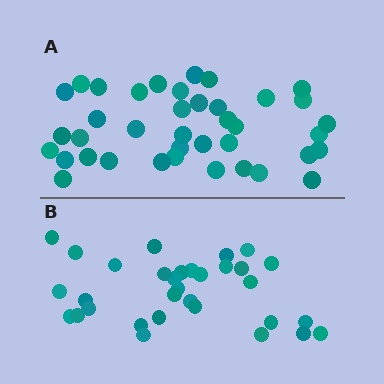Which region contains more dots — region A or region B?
Region A (the top region) has more dots.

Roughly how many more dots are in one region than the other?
Region A has roughly 8 or so more dots than region B.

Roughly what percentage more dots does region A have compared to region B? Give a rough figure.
About 20% more.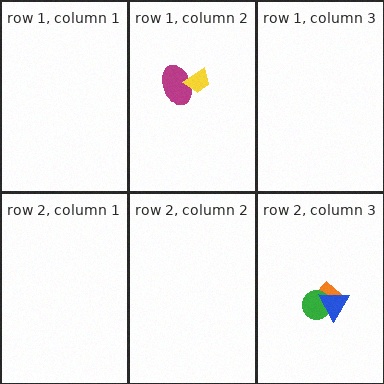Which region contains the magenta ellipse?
The row 1, column 2 region.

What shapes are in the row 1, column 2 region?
The magenta ellipse, the yellow trapezoid.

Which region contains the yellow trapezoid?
The row 1, column 2 region.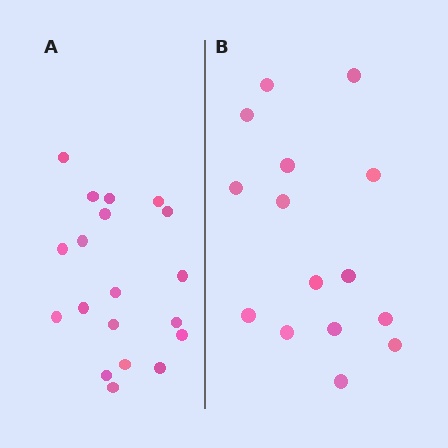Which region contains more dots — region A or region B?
Region A (the left region) has more dots.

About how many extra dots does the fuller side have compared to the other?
Region A has about 4 more dots than region B.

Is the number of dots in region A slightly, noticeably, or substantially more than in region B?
Region A has noticeably more, but not dramatically so. The ratio is roughly 1.3 to 1.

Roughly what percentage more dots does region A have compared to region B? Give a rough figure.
About 25% more.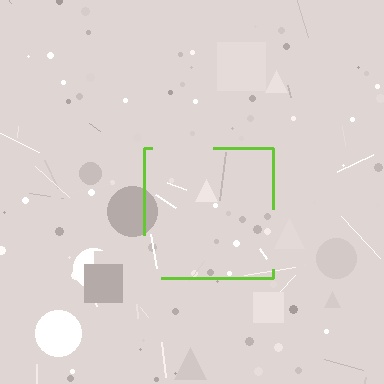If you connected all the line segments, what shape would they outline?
They would outline a square.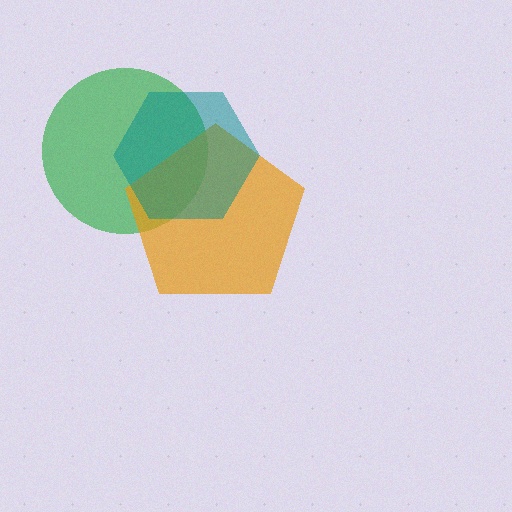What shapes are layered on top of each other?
The layered shapes are: a green circle, an orange pentagon, a teal hexagon.